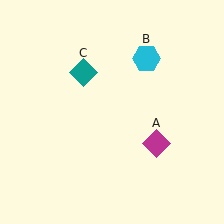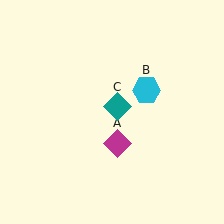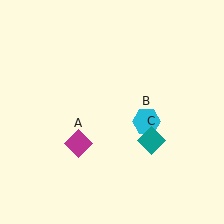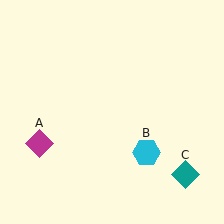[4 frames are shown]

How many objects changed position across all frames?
3 objects changed position: magenta diamond (object A), cyan hexagon (object B), teal diamond (object C).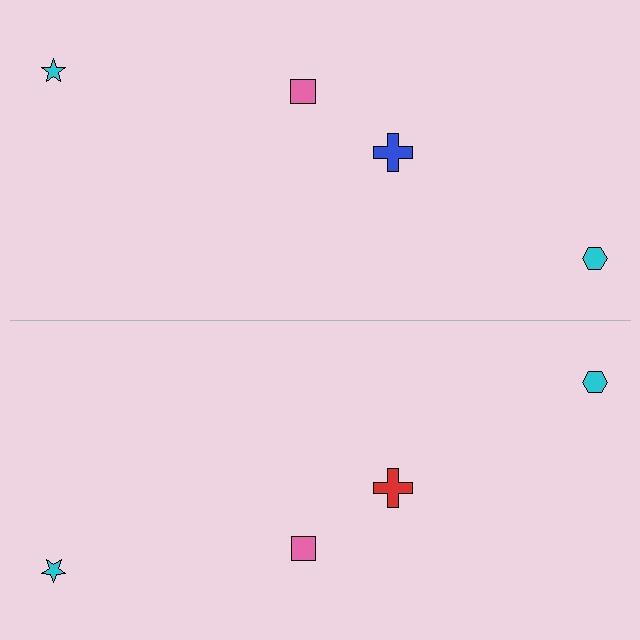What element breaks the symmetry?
The red cross on the bottom side breaks the symmetry — its mirror counterpart is blue.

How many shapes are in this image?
There are 8 shapes in this image.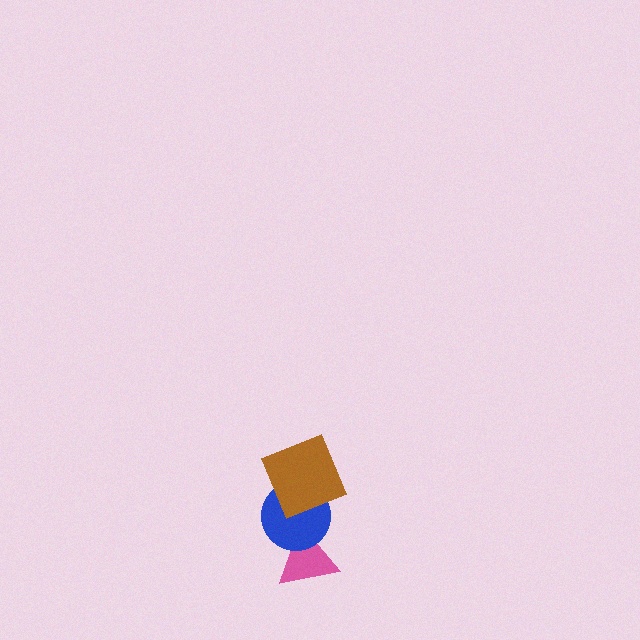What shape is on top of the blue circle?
The brown square is on top of the blue circle.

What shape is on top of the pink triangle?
The blue circle is on top of the pink triangle.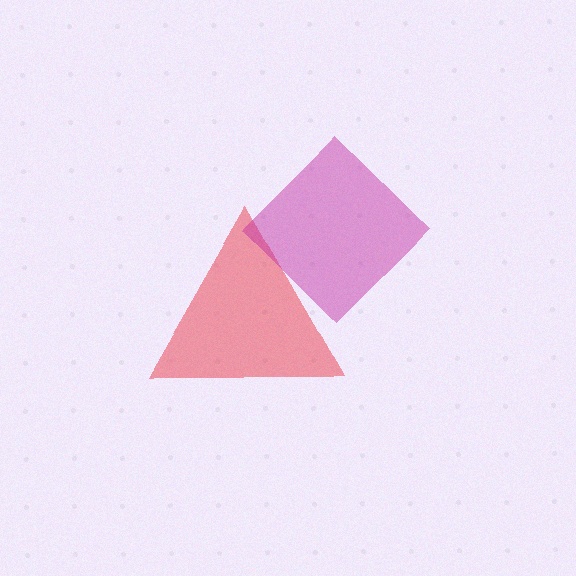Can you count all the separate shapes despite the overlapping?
Yes, there are 2 separate shapes.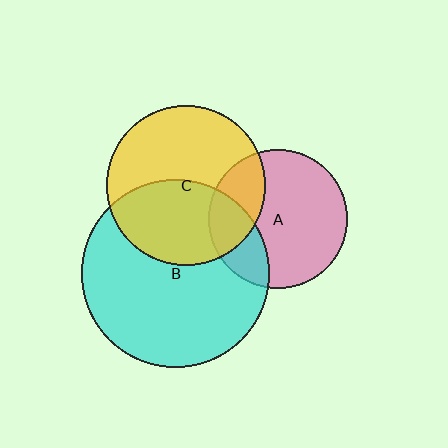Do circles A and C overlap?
Yes.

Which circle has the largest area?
Circle B (cyan).